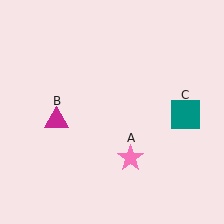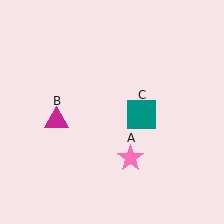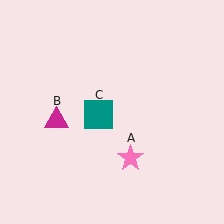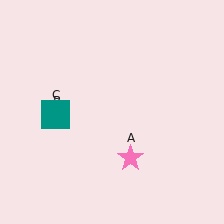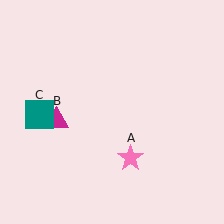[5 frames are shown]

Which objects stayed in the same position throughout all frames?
Pink star (object A) and magenta triangle (object B) remained stationary.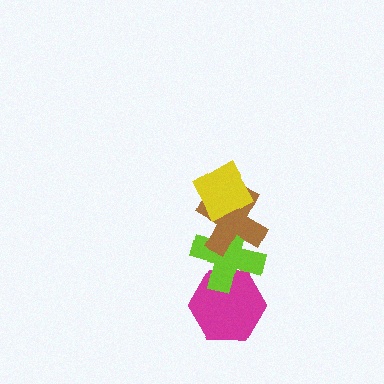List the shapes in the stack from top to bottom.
From top to bottom: the yellow diamond, the brown cross, the lime cross, the magenta hexagon.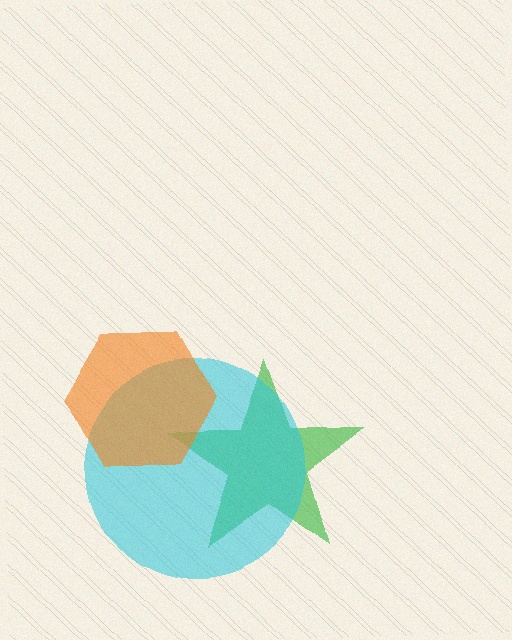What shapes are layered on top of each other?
The layered shapes are: a green star, a cyan circle, an orange hexagon.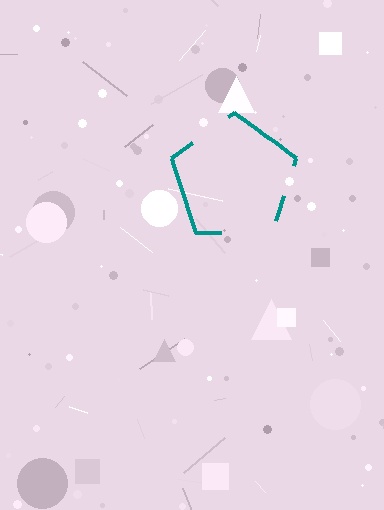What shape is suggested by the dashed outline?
The dashed outline suggests a pentagon.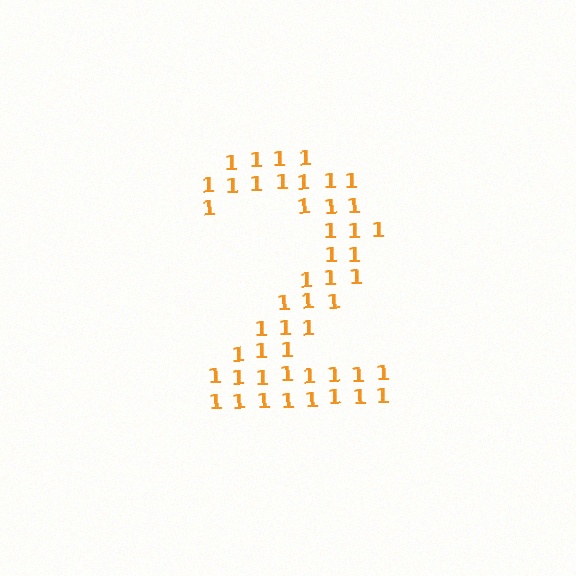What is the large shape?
The large shape is the digit 2.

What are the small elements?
The small elements are digit 1's.